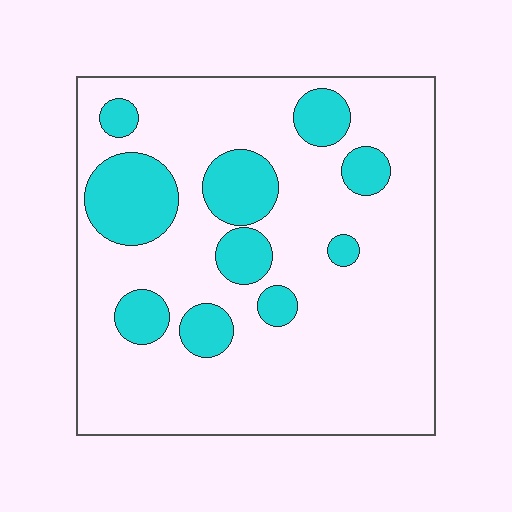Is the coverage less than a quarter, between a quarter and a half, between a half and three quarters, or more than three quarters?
Less than a quarter.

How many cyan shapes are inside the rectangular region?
10.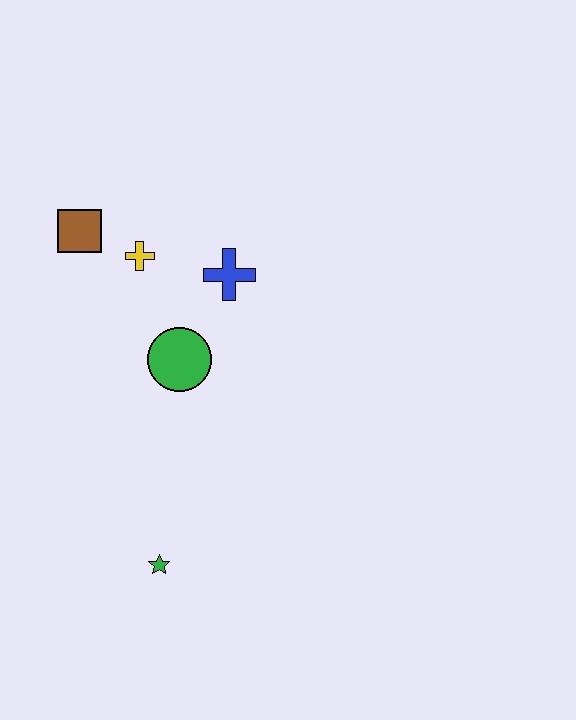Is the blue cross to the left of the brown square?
No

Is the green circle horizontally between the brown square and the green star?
No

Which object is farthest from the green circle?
The green star is farthest from the green circle.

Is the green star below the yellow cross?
Yes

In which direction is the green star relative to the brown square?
The green star is below the brown square.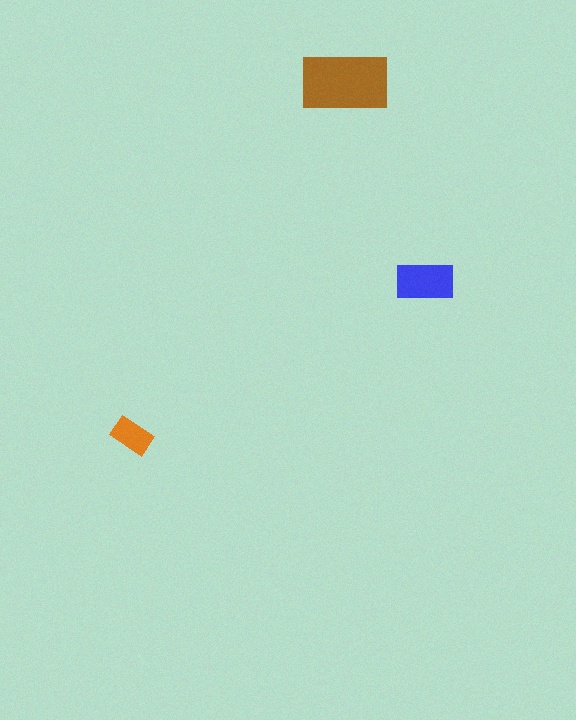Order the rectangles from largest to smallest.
the brown one, the blue one, the orange one.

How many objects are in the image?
There are 3 objects in the image.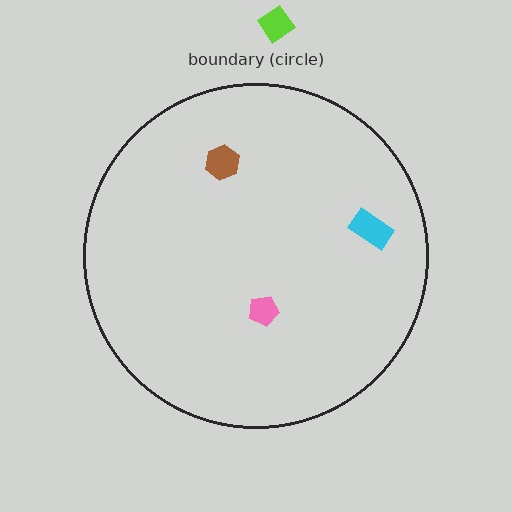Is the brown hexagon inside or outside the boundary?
Inside.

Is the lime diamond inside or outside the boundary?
Outside.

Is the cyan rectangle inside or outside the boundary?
Inside.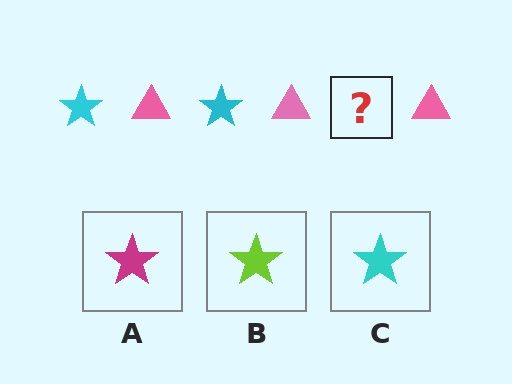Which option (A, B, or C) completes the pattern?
C.